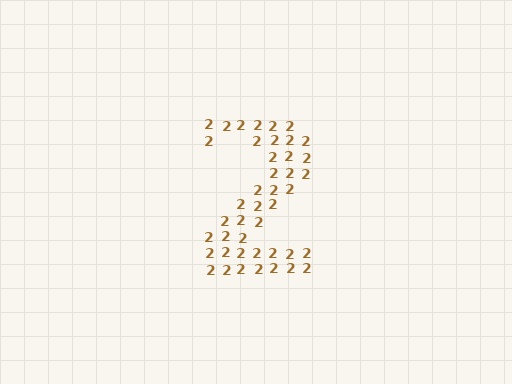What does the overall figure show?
The overall figure shows the digit 2.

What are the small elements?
The small elements are digit 2's.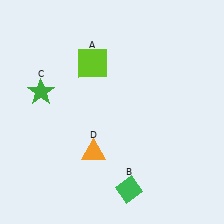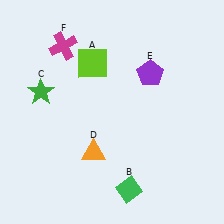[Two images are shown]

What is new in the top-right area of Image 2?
A purple pentagon (E) was added in the top-right area of Image 2.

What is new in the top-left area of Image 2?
A magenta cross (F) was added in the top-left area of Image 2.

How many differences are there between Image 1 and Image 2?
There are 2 differences between the two images.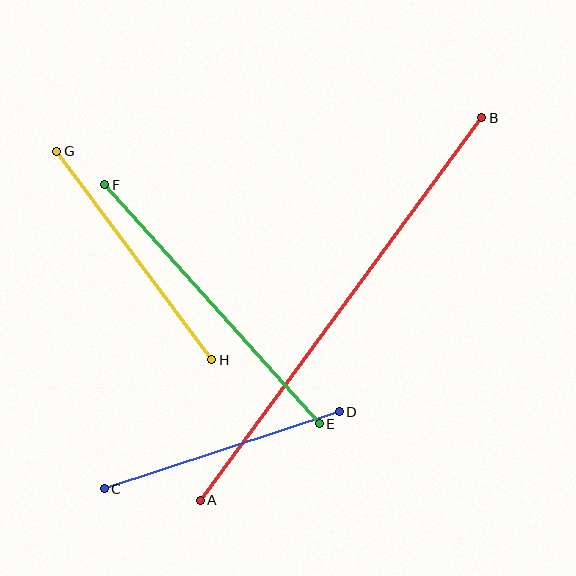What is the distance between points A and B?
The distance is approximately 475 pixels.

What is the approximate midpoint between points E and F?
The midpoint is at approximately (212, 304) pixels.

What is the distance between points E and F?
The distance is approximately 321 pixels.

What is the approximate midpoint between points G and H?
The midpoint is at approximately (134, 256) pixels.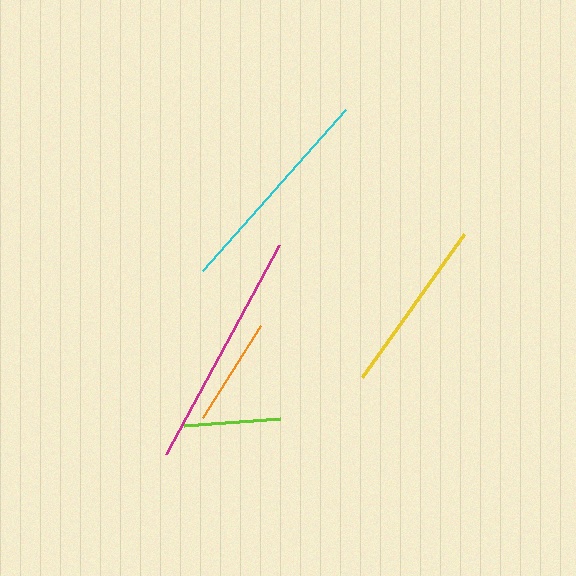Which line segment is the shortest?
The lime line is the shortest at approximately 96 pixels.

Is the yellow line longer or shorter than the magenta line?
The magenta line is longer than the yellow line.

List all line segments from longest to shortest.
From longest to shortest: magenta, cyan, yellow, orange, lime.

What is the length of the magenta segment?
The magenta segment is approximately 237 pixels long.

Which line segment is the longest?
The magenta line is the longest at approximately 237 pixels.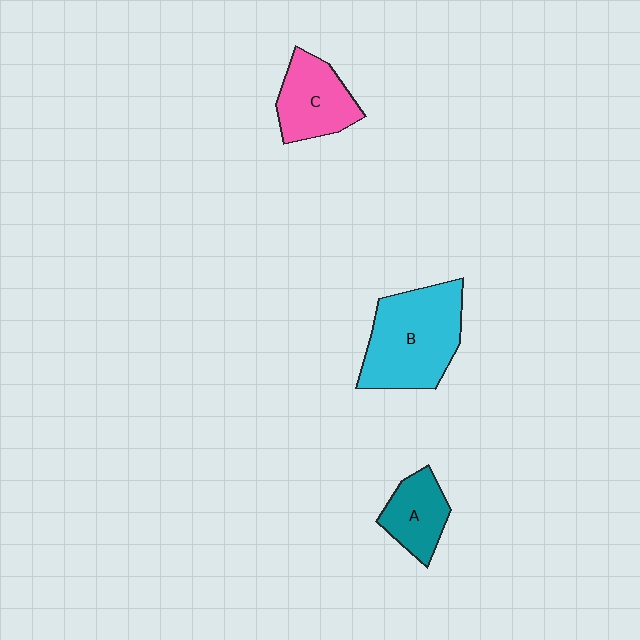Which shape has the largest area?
Shape B (cyan).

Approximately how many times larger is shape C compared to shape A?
Approximately 1.3 times.